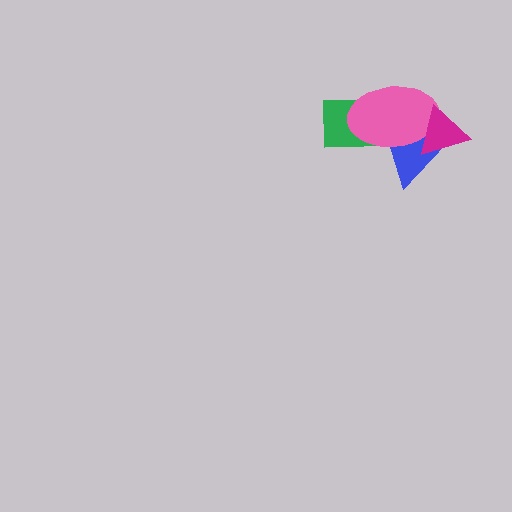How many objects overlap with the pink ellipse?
3 objects overlap with the pink ellipse.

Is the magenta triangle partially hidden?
No, no other shape covers it.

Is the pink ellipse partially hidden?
Yes, it is partially covered by another shape.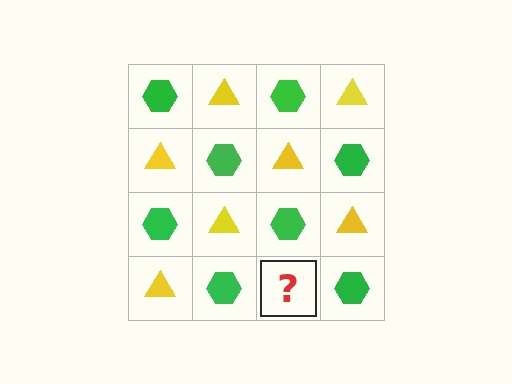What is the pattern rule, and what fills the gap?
The rule is that it alternates green hexagon and yellow triangle in a checkerboard pattern. The gap should be filled with a yellow triangle.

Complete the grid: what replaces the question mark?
The question mark should be replaced with a yellow triangle.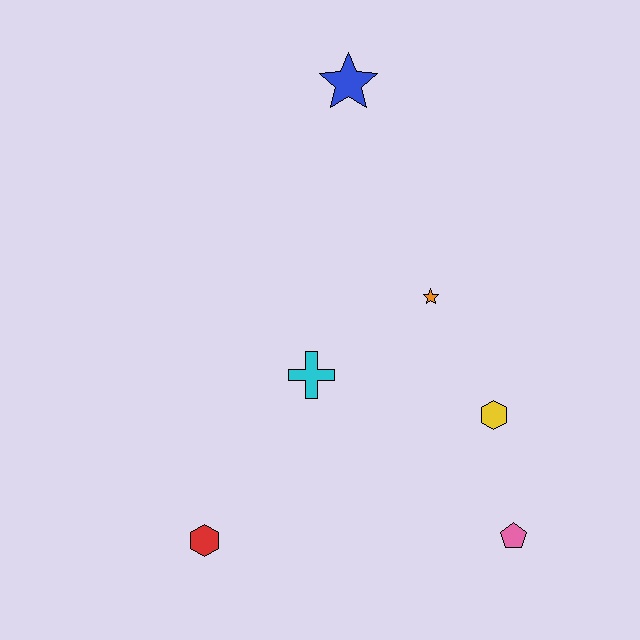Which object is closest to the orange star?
The yellow hexagon is closest to the orange star.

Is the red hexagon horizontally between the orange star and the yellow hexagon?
No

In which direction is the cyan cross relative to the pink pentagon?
The cyan cross is to the left of the pink pentagon.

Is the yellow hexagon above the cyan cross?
No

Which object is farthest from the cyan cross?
The blue star is farthest from the cyan cross.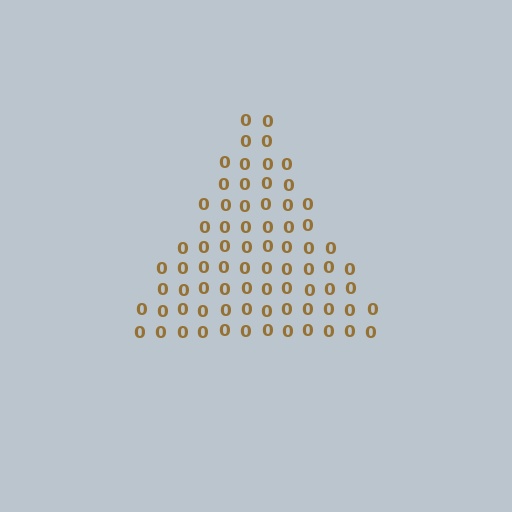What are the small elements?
The small elements are digit 0's.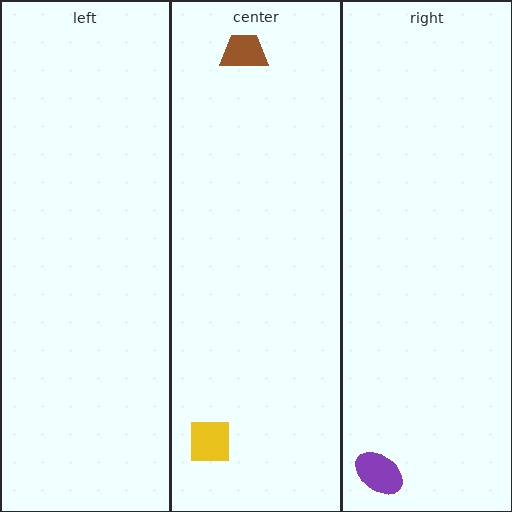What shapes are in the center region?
The yellow square, the brown trapezoid.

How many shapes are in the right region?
1.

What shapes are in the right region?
The purple ellipse.